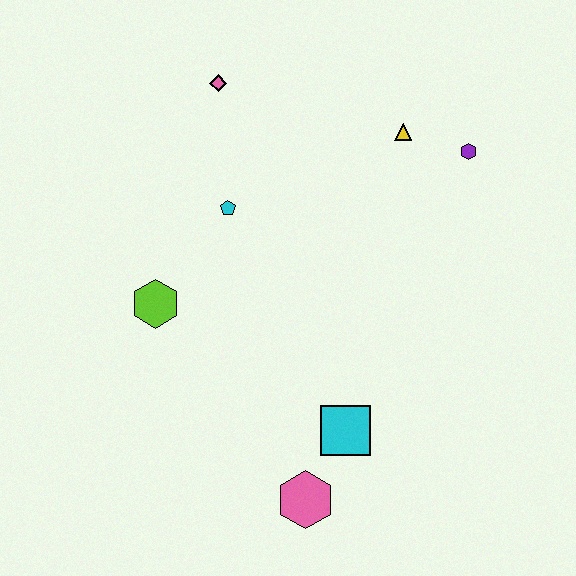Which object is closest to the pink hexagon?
The cyan square is closest to the pink hexagon.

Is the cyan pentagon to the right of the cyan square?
No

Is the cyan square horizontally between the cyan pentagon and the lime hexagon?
No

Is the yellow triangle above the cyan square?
Yes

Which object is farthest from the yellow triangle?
The pink hexagon is farthest from the yellow triangle.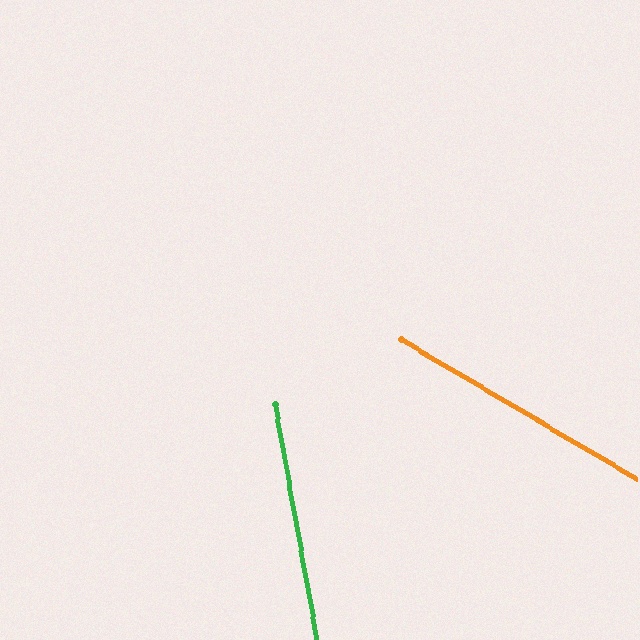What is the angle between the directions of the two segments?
Approximately 49 degrees.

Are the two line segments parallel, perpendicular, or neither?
Neither parallel nor perpendicular — they differ by about 49°.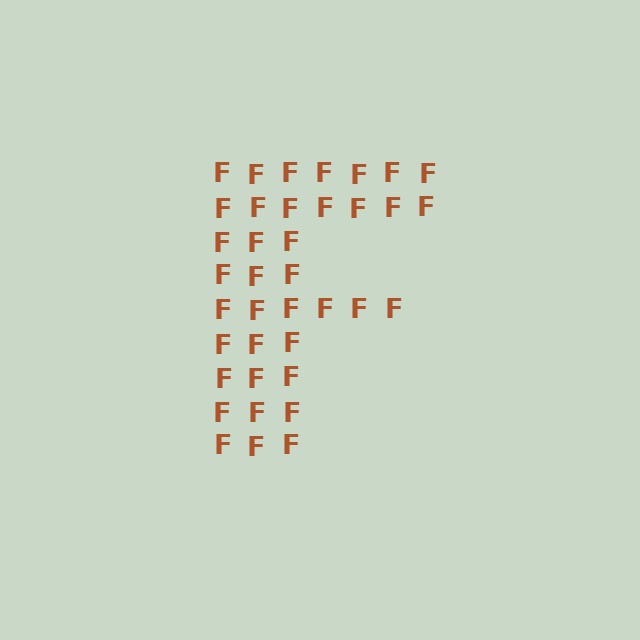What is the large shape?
The large shape is the letter F.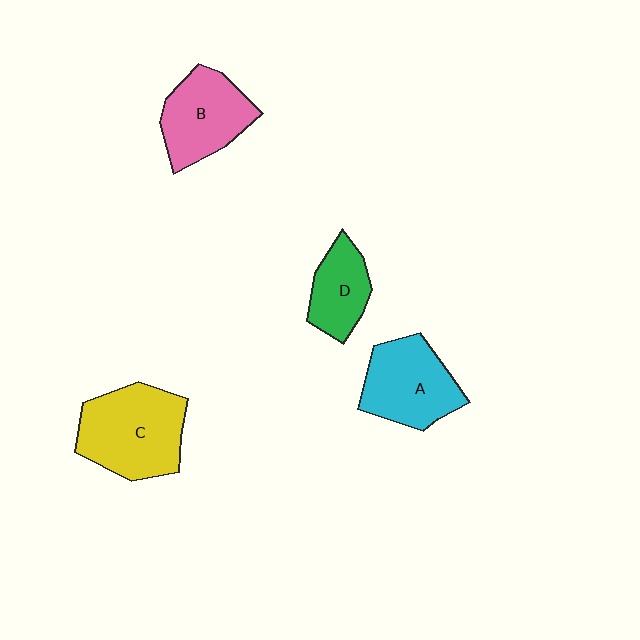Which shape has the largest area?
Shape C (yellow).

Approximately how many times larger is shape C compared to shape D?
Approximately 1.8 times.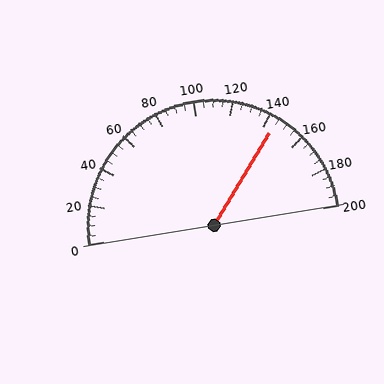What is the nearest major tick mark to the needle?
The nearest major tick mark is 140.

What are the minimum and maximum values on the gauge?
The gauge ranges from 0 to 200.